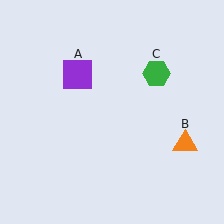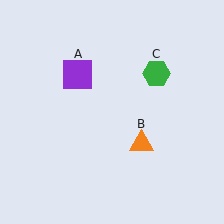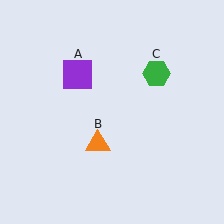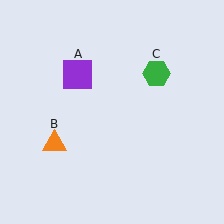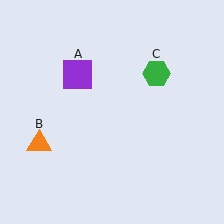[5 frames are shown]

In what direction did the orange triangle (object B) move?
The orange triangle (object B) moved left.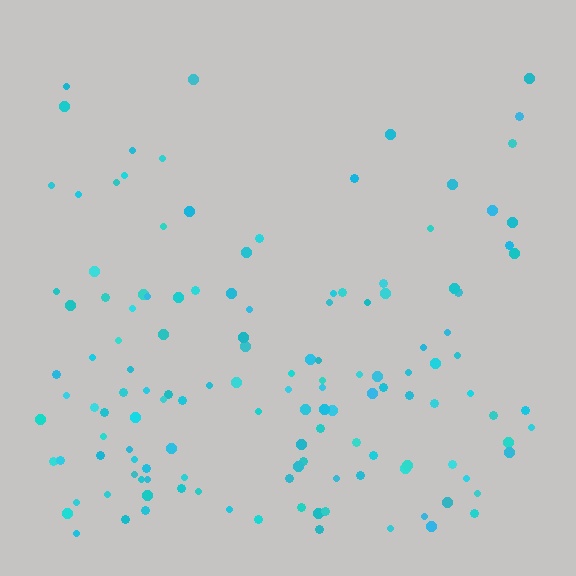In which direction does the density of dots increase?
From top to bottom, with the bottom side densest.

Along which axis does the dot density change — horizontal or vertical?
Vertical.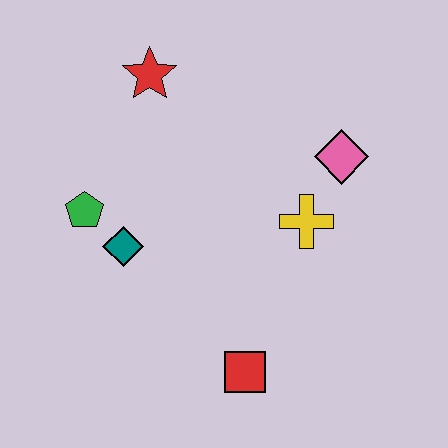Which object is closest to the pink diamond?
The yellow cross is closest to the pink diamond.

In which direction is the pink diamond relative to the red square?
The pink diamond is above the red square.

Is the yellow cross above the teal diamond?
Yes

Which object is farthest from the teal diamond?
The pink diamond is farthest from the teal diamond.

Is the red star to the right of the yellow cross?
No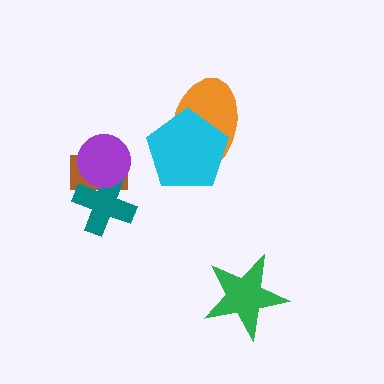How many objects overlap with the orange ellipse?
1 object overlaps with the orange ellipse.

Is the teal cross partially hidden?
Yes, it is partially covered by another shape.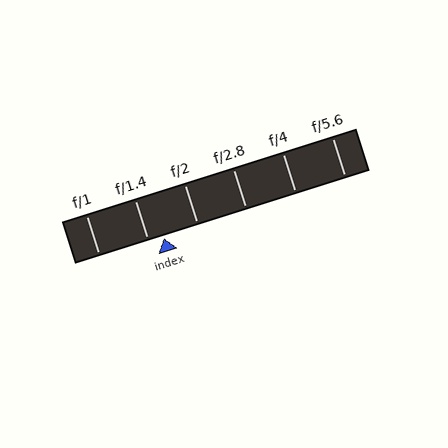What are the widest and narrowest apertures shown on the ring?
The widest aperture shown is f/1 and the narrowest is f/5.6.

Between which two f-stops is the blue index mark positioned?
The index mark is between f/1.4 and f/2.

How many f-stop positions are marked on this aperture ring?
There are 6 f-stop positions marked.